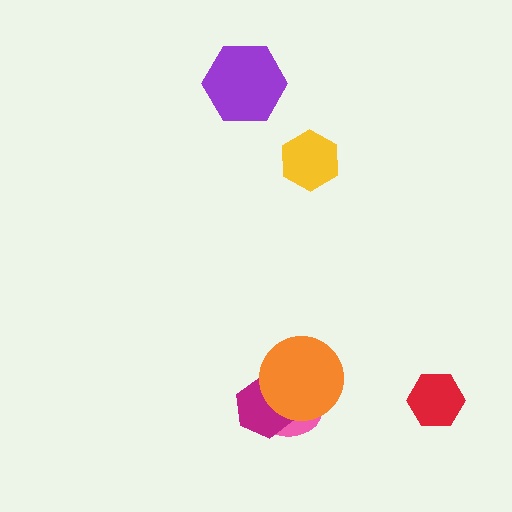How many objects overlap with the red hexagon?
0 objects overlap with the red hexagon.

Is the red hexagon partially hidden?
No, no other shape covers it.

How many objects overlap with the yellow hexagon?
0 objects overlap with the yellow hexagon.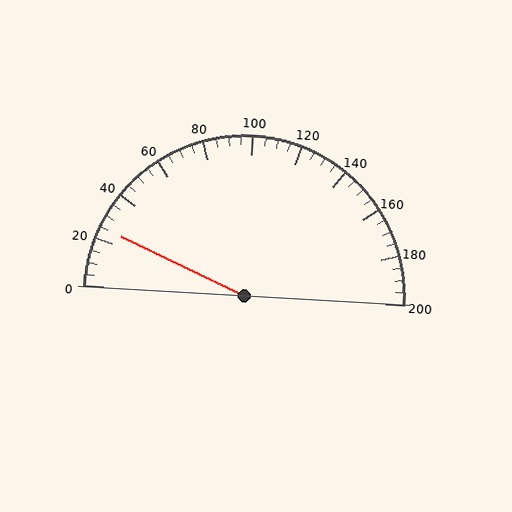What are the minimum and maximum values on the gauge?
The gauge ranges from 0 to 200.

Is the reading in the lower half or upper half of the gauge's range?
The reading is in the lower half of the range (0 to 200).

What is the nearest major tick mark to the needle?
The nearest major tick mark is 20.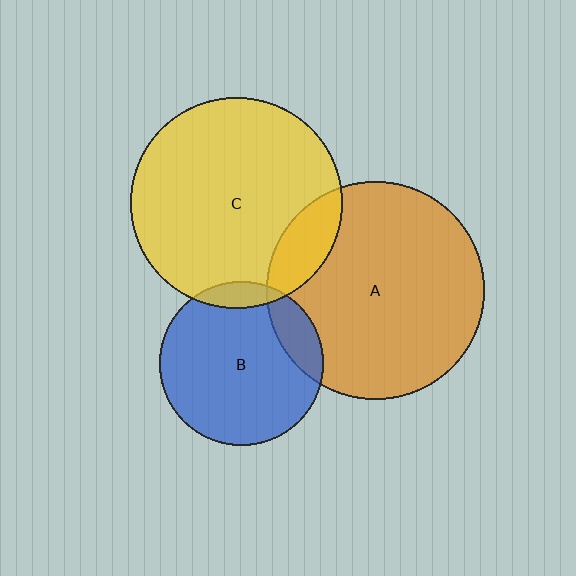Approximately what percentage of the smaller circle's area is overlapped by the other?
Approximately 15%.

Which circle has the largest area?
Circle A (orange).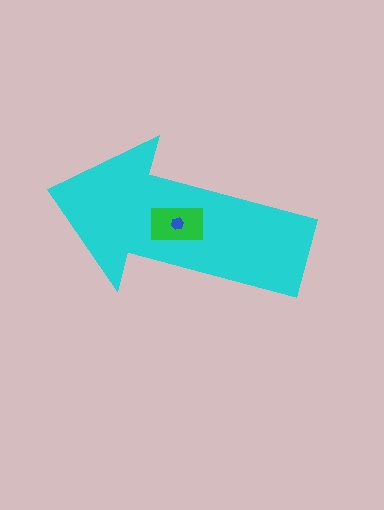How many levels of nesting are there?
3.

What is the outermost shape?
The cyan arrow.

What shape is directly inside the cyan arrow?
The green rectangle.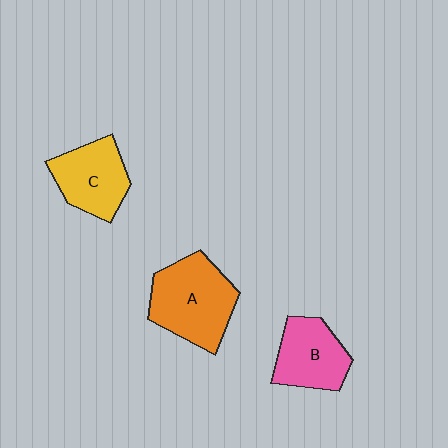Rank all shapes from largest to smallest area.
From largest to smallest: A (orange), C (yellow), B (pink).